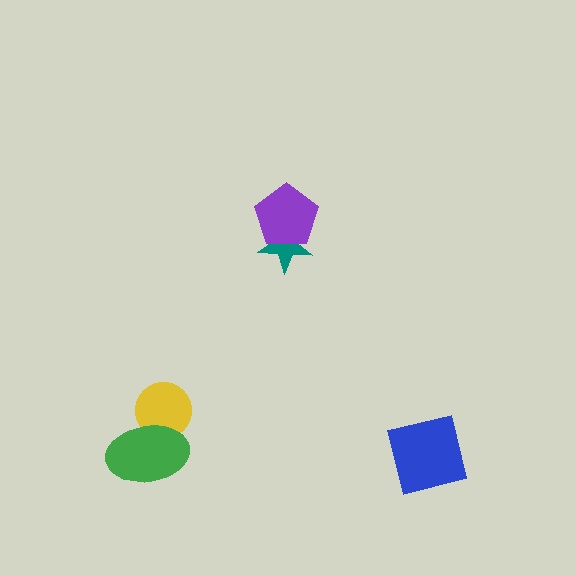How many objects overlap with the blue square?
0 objects overlap with the blue square.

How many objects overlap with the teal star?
1 object overlaps with the teal star.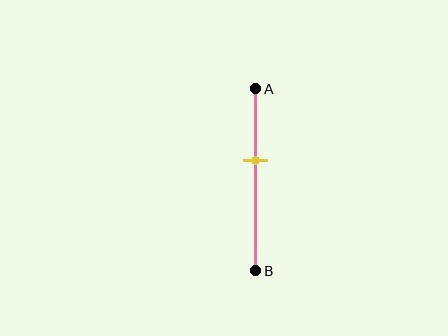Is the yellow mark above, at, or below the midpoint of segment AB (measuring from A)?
The yellow mark is above the midpoint of segment AB.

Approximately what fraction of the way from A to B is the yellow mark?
The yellow mark is approximately 40% of the way from A to B.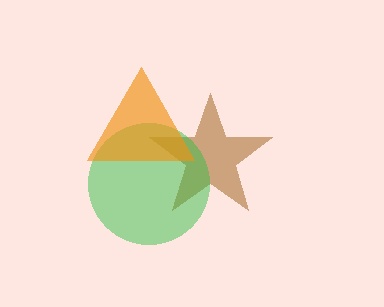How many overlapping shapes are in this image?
There are 3 overlapping shapes in the image.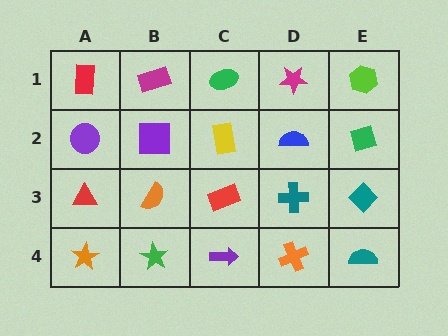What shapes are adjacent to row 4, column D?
A teal cross (row 3, column D), a purple arrow (row 4, column C), a teal semicircle (row 4, column E).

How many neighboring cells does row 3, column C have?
4.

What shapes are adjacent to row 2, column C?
A green ellipse (row 1, column C), a red rectangle (row 3, column C), a purple square (row 2, column B), a blue semicircle (row 2, column D).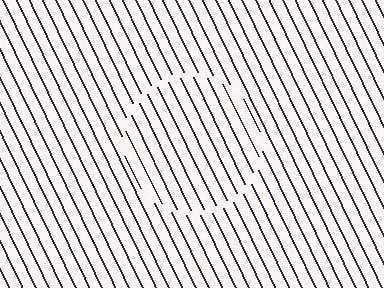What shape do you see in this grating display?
An illusory circle. The interior of the shape contains the same grating, shifted by half a period — the contour is defined by the phase discontinuity where line-ends from the inner and outer gratings abut.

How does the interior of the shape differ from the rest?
The interior of the shape contains the same grating, shifted by half a period — the contour is defined by the phase discontinuity where line-ends from the inner and outer gratings abut.